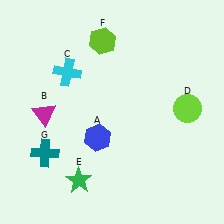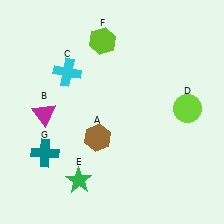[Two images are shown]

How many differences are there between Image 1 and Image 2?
There is 1 difference between the two images.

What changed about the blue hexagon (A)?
In Image 1, A is blue. In Image 2, it changed to brown.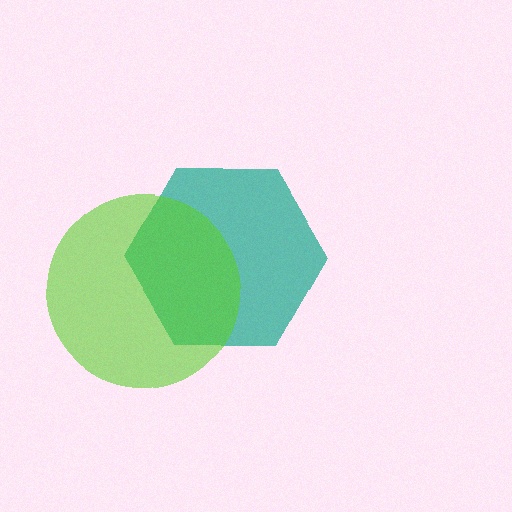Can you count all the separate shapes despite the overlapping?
Yes, there are 2 separate shapes.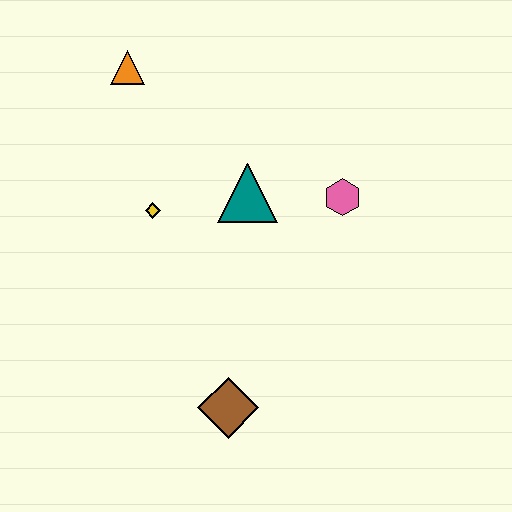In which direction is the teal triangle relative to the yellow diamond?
The teal triangle is to the right of the yellow diamond.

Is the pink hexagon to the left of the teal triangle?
No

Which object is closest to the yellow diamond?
The teal triangle is closest to the yellow diamond.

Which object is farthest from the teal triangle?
The brown diamond is farthest from the teal triangle.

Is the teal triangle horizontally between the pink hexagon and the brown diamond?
Yes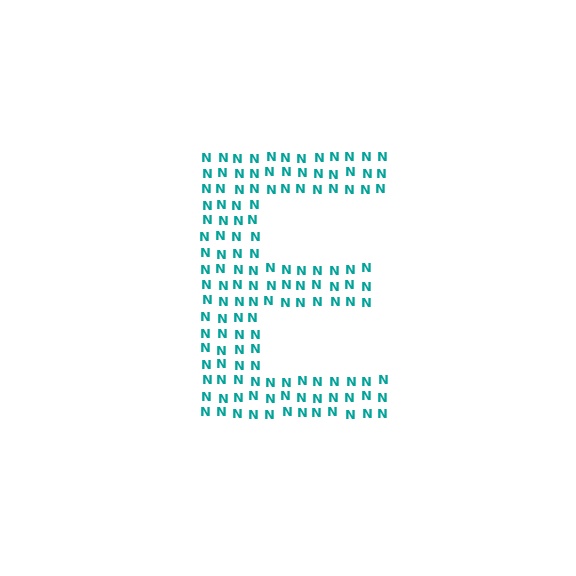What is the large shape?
The large shape is the letter E.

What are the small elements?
The small elements are letter N's.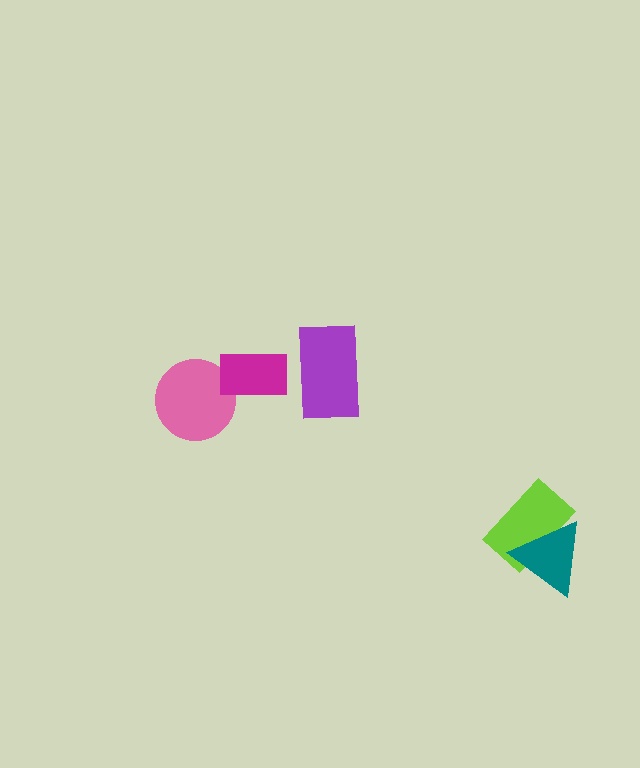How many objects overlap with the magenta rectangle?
1 object overlaps with the magenta rectangle.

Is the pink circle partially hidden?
Yes, it is partially covered by another shape.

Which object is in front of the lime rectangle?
The teal triangle is in front of the lime rectangle.